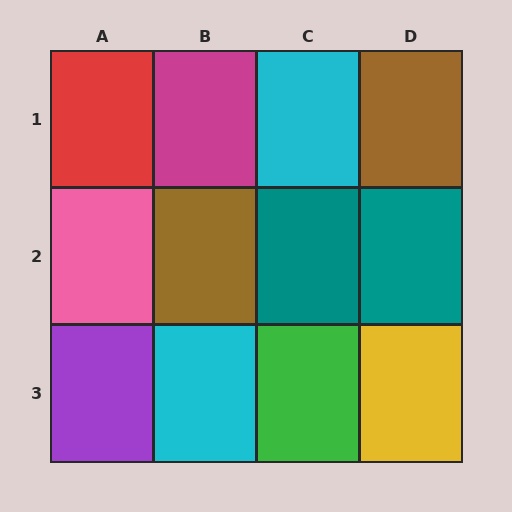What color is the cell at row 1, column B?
Magenta.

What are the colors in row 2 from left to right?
Pink, brown, teal, teal.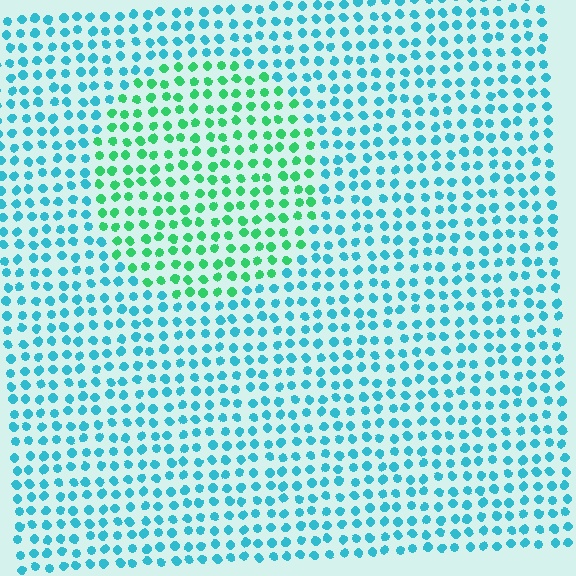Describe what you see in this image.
The image is filled with small cyan elements in a uniform arrangement. A circle-shaped region is visible where the elements are tinted to a slightly different hue, forming a subtle color boundary.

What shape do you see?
I see a circle.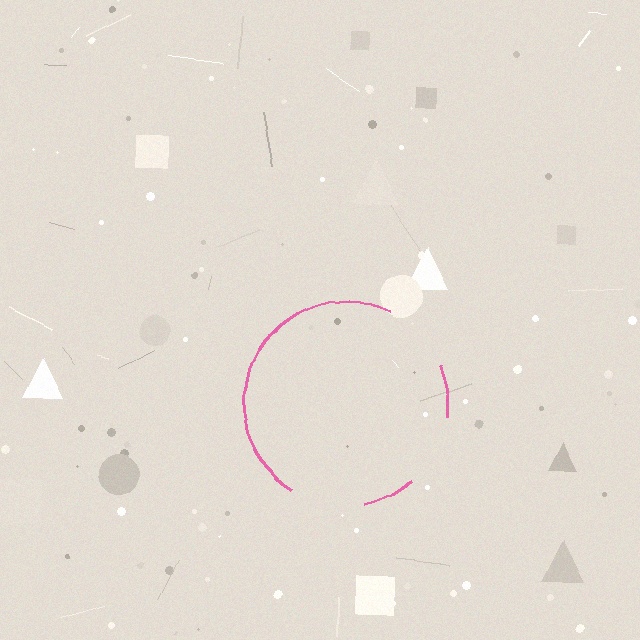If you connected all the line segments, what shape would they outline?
They would outline a circle.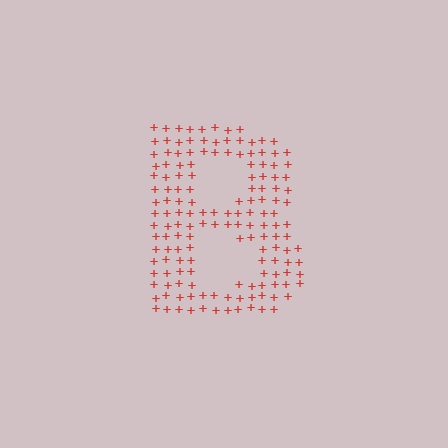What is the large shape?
The large shape is the letter B.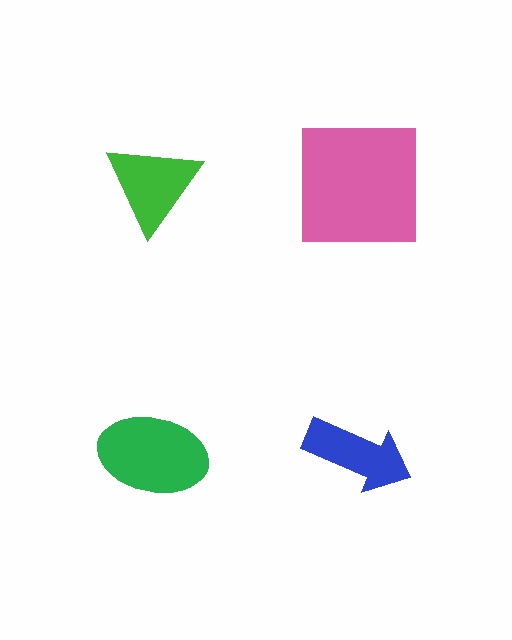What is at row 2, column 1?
A green ellipse.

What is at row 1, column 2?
A pink square.